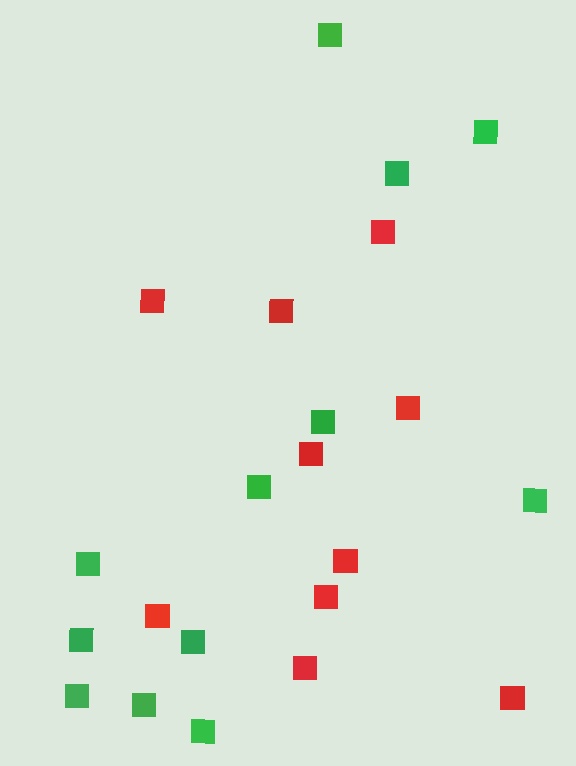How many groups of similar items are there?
There are 2 groups: one group of green squares (12) and one group of red squares (10).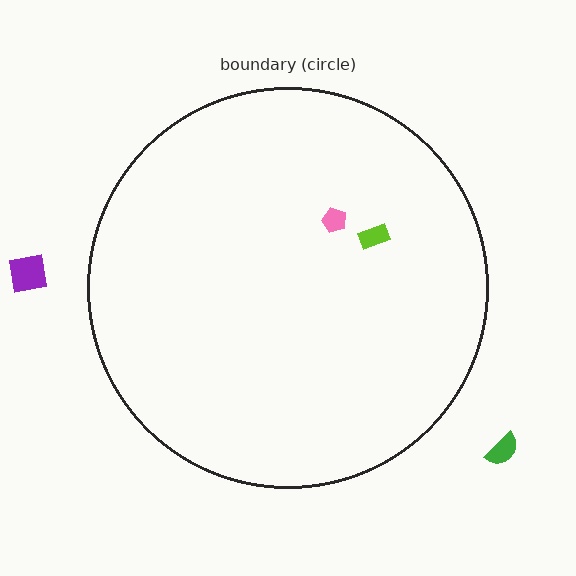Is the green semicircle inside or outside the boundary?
Outside.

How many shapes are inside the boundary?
2 inside, 2 outside.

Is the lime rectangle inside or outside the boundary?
Inside.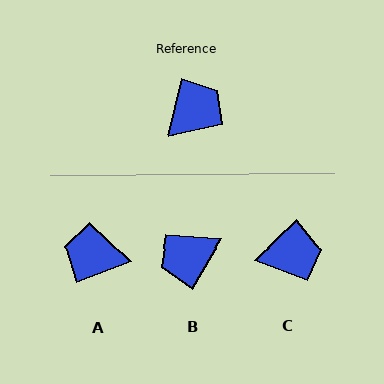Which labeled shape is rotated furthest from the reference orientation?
B, about 163 degrees away.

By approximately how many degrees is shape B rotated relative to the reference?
Approximately 163 degrees counter-clockwise.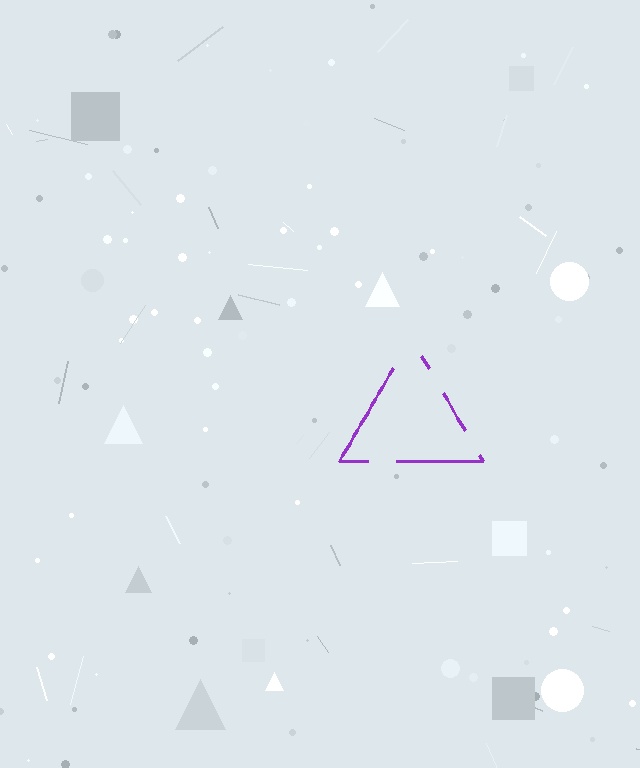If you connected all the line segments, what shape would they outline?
They would outline a triangle.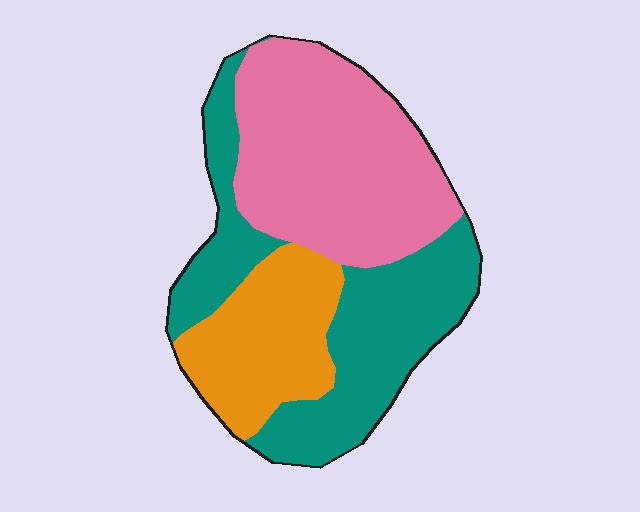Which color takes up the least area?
Orange, at roughly 20%.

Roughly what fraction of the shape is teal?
Teal takes up about three eighths (3/8) of the shape.